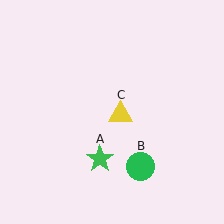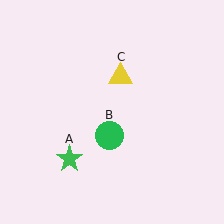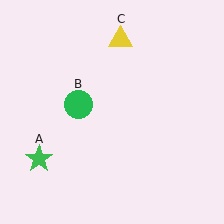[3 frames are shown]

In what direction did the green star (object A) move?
The green star (object A) moved left.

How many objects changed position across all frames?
3 objects changed position: green star (object A), green circle (object B), yellow triangle (object C).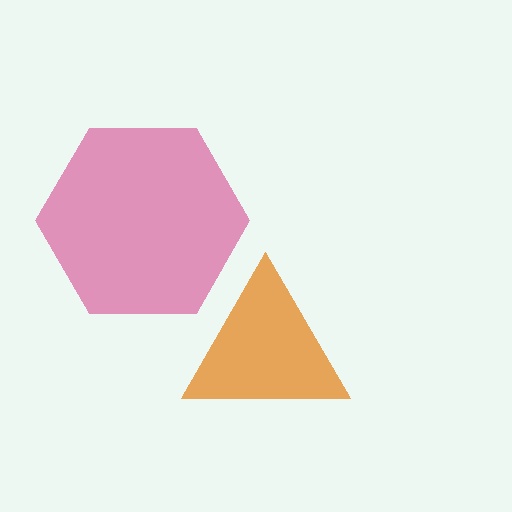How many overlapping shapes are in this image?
There are 2 overlapping shapes in the image.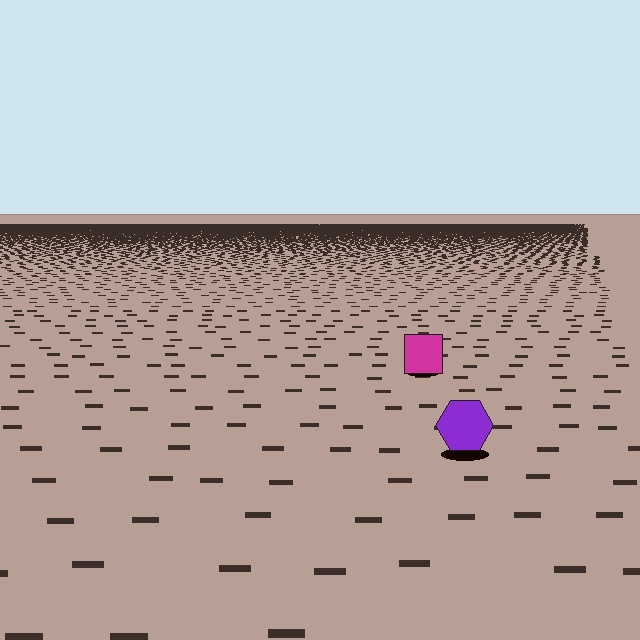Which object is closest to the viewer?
The purple hexagon is closest. The texture marks near it are larger and more spread out.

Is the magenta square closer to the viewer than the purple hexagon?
No. The purple hexagon is closer — you can tell from the texture gradient: the ground texture is coarser near it.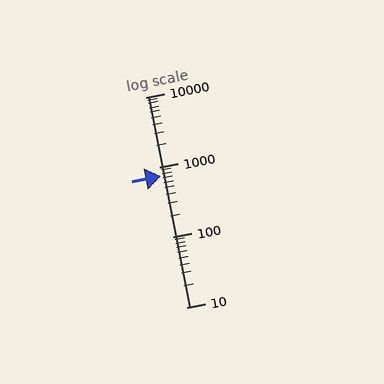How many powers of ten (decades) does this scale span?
The scale spans 3 decades, from 10 to 10000.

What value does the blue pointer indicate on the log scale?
The pointer indicates approximately 740.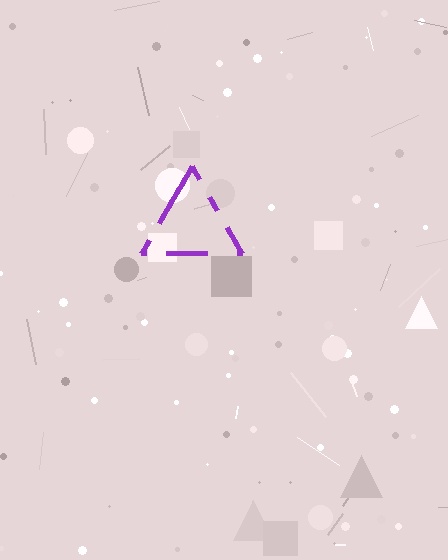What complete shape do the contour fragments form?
The contour fragments form a triangle.